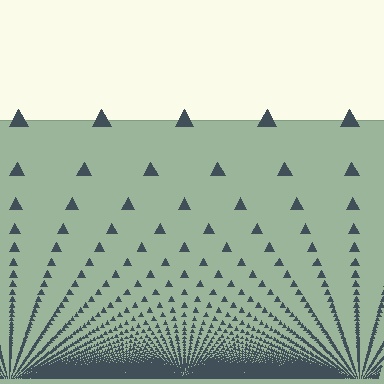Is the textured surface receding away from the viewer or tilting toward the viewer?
The surface appears to tilt toward the viewer. Texture elements get larger and sparser toward the top.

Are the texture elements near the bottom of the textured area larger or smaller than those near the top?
Smaller. The gradient is inverted — elements near the bottom are smaller and denser.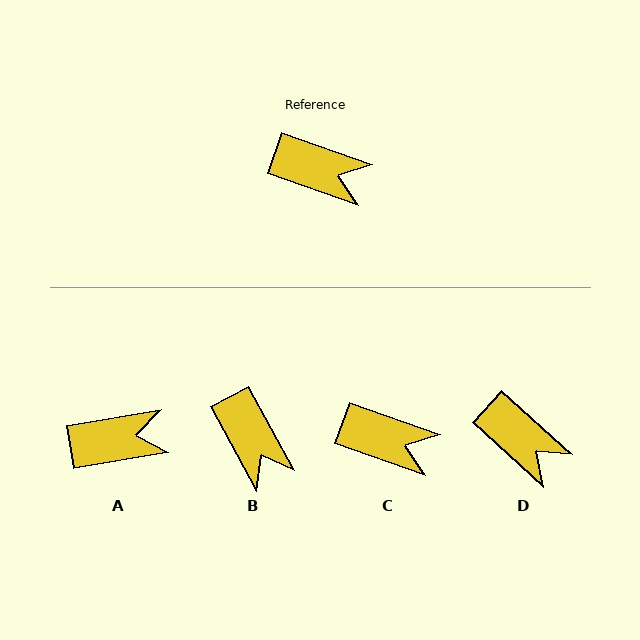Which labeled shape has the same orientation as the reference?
C.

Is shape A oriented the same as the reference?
No, it is off by about 29 degrees.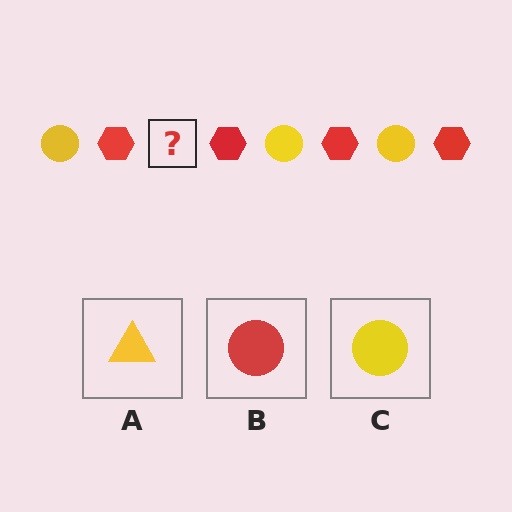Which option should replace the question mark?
Option C.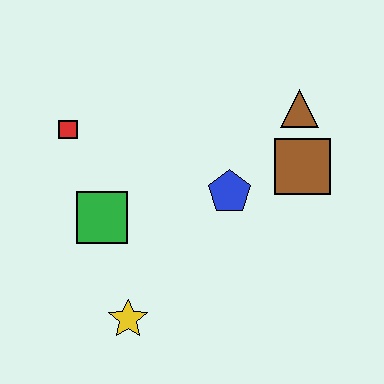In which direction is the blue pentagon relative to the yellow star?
The blue pentagon is above the yellow star.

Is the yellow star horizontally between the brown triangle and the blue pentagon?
No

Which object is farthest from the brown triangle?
The yellow star is farthest from the brown triangle.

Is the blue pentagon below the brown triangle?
Yes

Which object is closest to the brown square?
The brown triangle is closest to the brown square.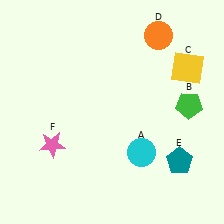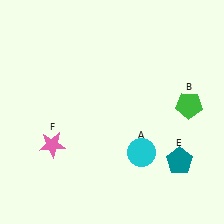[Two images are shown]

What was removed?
The yellow square (C), the orange circle (D) were removed in Image 2.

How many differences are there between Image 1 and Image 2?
There are 2 differences between the two images.